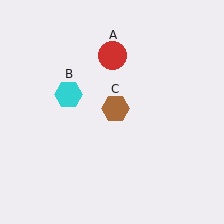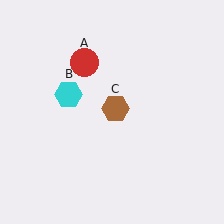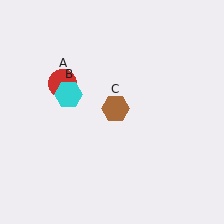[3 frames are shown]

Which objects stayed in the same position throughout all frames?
Cyan hexagon (object B) and brown hexagon (object C) remained stationary.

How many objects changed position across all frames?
1 object changed position: red circle (object A).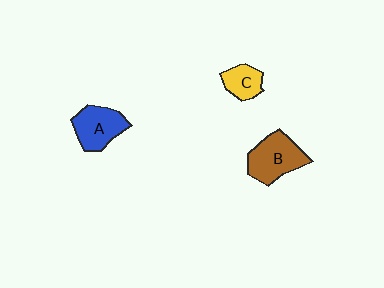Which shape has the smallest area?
Shape C (yellow).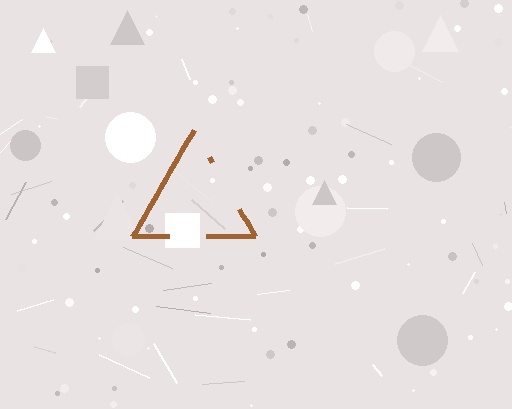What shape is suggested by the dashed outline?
The dashed outline suggests a triangle.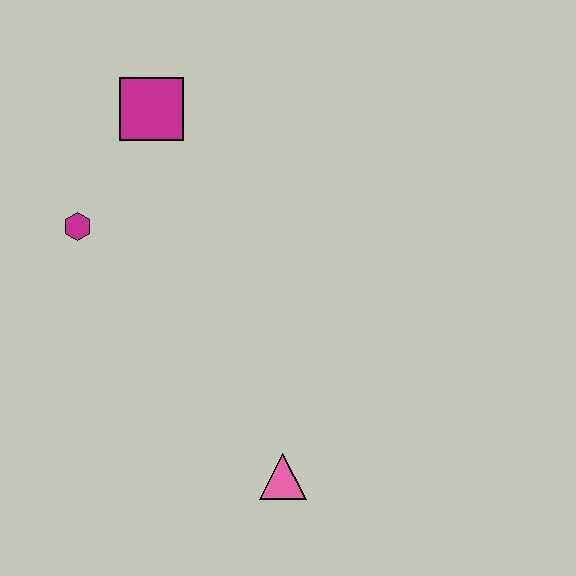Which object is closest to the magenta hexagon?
The magenta square is closest to the magenta hexagon.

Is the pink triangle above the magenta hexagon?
No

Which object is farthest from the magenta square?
The pink triangle is farthest from the magenta square.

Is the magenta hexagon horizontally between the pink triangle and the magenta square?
No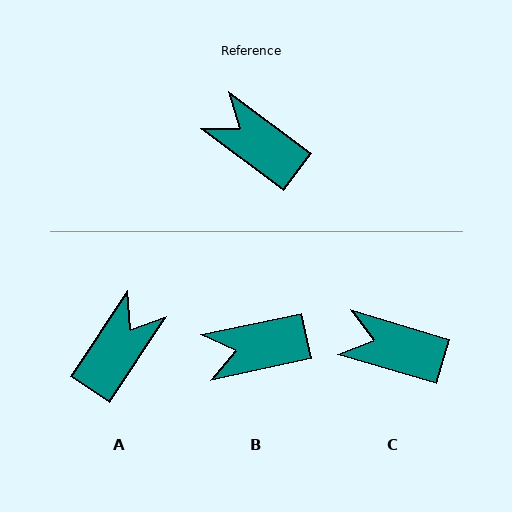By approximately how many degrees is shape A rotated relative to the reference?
Approximately 87 degrees clockwise.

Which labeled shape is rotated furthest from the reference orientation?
A, about 87 degrees away.